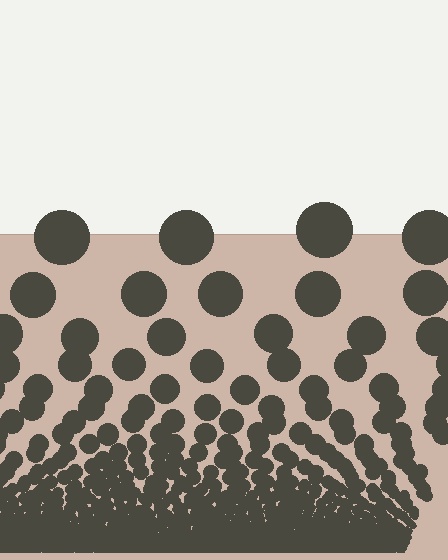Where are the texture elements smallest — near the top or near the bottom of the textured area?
Near the bottom.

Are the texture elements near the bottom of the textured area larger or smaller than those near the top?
Smaller. The gradient is inverted — elements near the bottom are smaller and denser.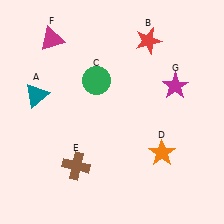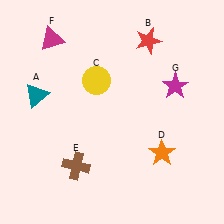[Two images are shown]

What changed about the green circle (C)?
In Image 1, C is green. In Image 2, it changed to yellow.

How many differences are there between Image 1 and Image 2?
There is 1 difference between the two images.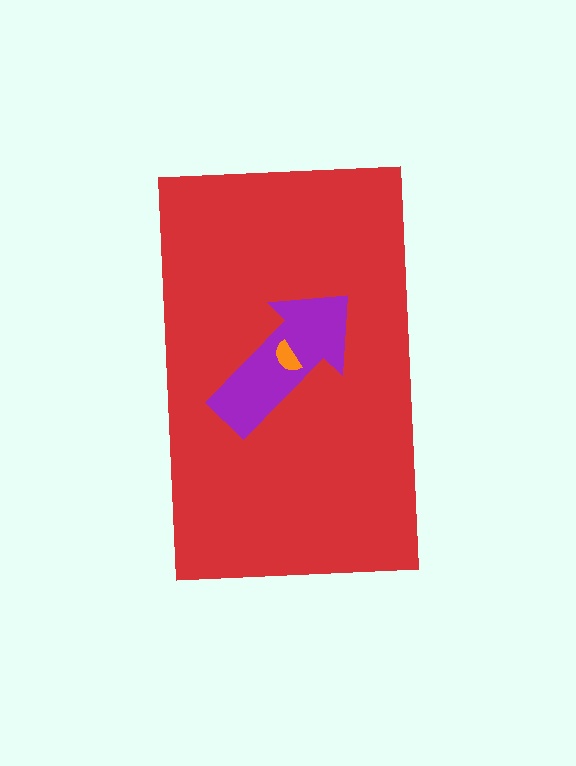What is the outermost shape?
The red rectangle.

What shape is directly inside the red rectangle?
The purple arrow.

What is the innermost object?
The orange semicircle.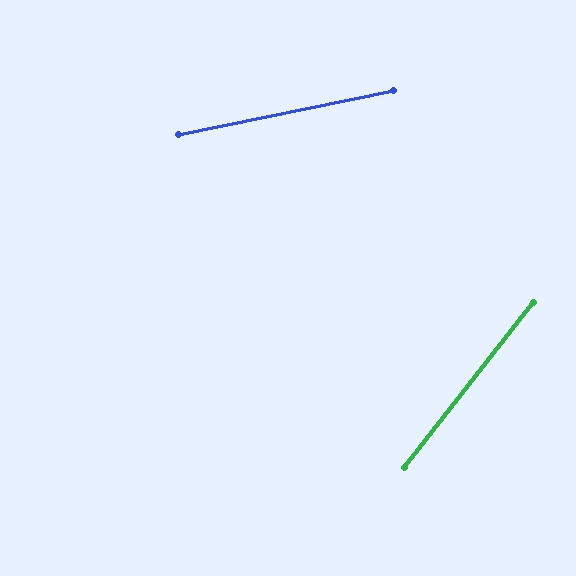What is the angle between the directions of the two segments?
Approximately 41 degrees.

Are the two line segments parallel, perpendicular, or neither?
Neither parallel nor perpendicular — they differ by about 41°.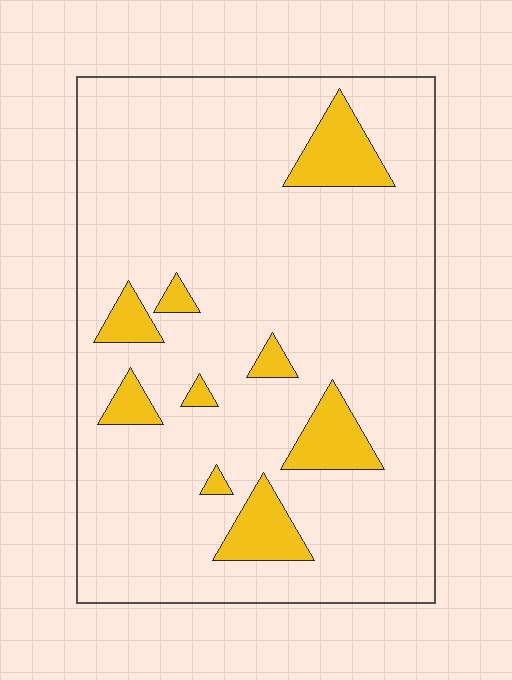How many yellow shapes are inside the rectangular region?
9.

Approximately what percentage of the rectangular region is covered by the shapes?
Approximately 10%.